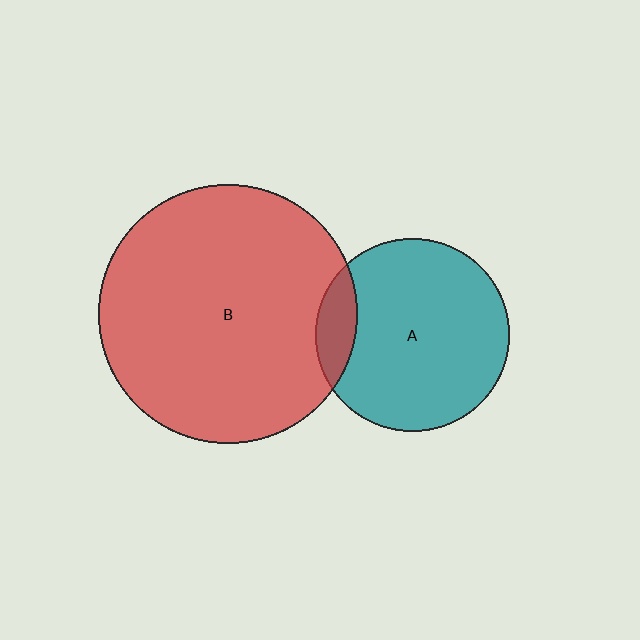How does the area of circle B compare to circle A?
Approximately 1.8 times.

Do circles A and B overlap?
Yes.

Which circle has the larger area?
Circle B (red).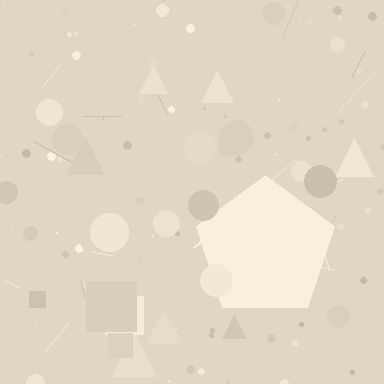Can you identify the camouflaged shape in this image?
The camouflaged shape is a pentagon.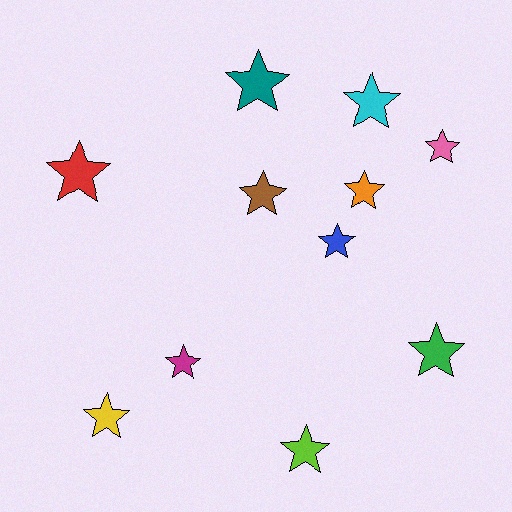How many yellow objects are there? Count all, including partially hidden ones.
There is 1 yellow object.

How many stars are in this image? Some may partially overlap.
There are 11 stars.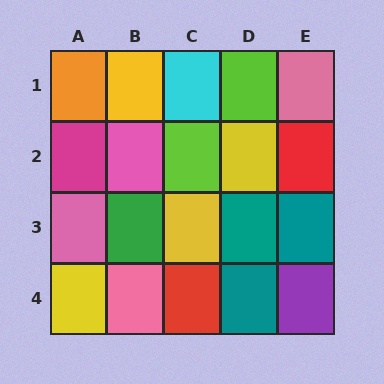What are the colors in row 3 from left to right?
Pink, green, yellow, teal, teal.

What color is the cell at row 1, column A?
Orange.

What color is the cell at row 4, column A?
Yellow.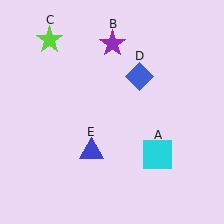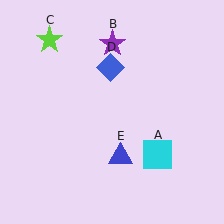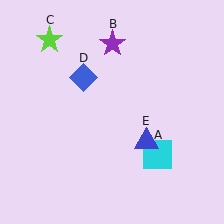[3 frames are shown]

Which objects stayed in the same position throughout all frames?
Cyan square (object A) and purple star (object B) and lime star (object C) remained stationary.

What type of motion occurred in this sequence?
The blue diamond (object D), blue triangle (object E) rotated counterclockwise around the center of the scene.